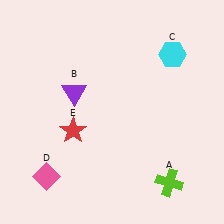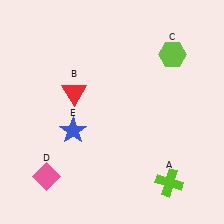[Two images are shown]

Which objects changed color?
B changed from purple to red. C changed from cyan to lime. E changed from red to blue.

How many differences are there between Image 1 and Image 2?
There are 3 differences between the two images.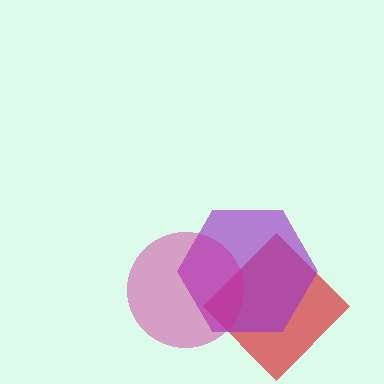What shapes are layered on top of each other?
The layered shapes are: a red diamond, a purple hexagon, a magenta circle.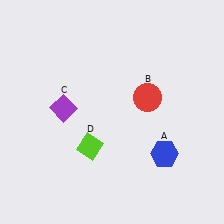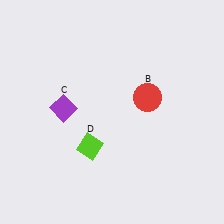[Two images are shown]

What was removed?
The blue hexagon (A) was removed in Image 2.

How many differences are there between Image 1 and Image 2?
There is 1 difference between the two images.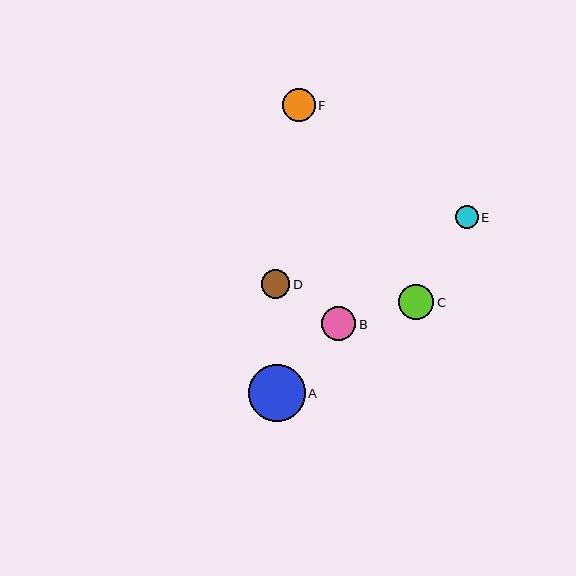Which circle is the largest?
Circle A is the largest with a size of approximately 57 pixels.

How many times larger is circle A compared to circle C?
Circle A is approximately 1.6 times the size of circle C.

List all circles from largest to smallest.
From largest to smallest: A, C, B, F, D, E.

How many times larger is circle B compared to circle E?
Circle B is approximately 1.5 times the size of circle E.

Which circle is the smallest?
Circle E is the smallest with a size of approximately 23 pixels.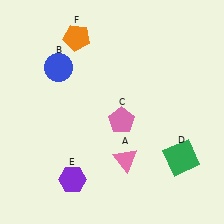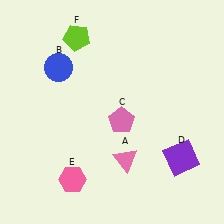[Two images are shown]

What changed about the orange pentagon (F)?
In Image 1, F is orange. In Image 2, it changed to lime.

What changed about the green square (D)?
In Image 1, D is green. In Image 2, it changed to purple.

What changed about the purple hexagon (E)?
In Image 1, E is purple. In Image 2, it changed to pink.